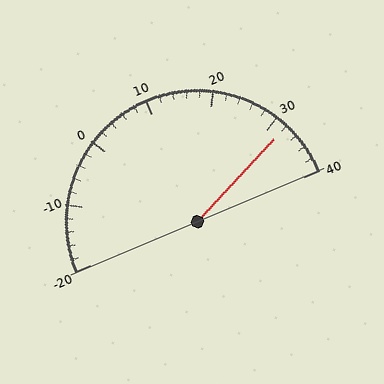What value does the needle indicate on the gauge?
The needle indicates approximately 32.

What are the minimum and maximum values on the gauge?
The gauge ranges from -20 to 40.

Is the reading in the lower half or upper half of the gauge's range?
The reading is in the upper half of the range (-20 to 40).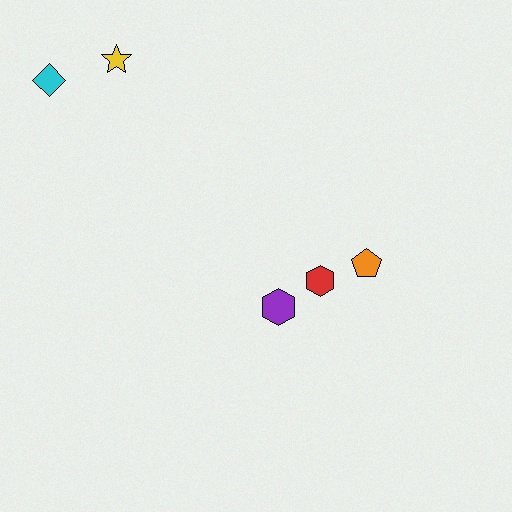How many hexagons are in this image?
There are 2 hexagons.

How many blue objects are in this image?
There are no blue objects.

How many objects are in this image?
There are 5 objects.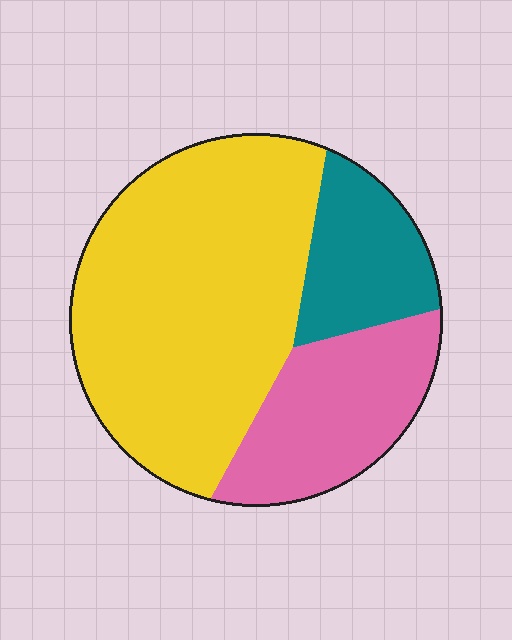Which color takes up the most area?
Yellow, at roughly 60%.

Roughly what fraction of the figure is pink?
Pink covers 24% of the figure.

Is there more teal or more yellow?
Yellow.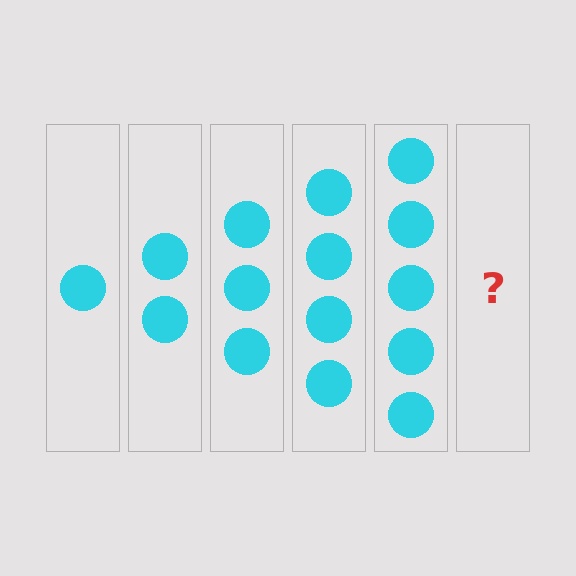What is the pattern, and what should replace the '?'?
The pattern is that each step adds one more circle. The '?' should be 6 circles.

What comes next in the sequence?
The next element should be 6 circles.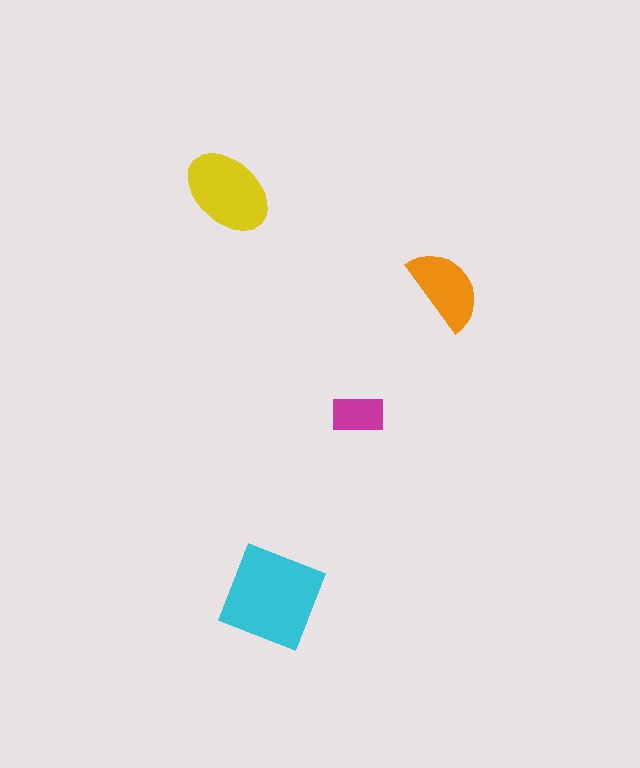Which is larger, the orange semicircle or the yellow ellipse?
The yellow ellipse.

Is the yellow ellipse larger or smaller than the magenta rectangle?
Larger.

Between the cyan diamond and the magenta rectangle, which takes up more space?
The cyan diamond.